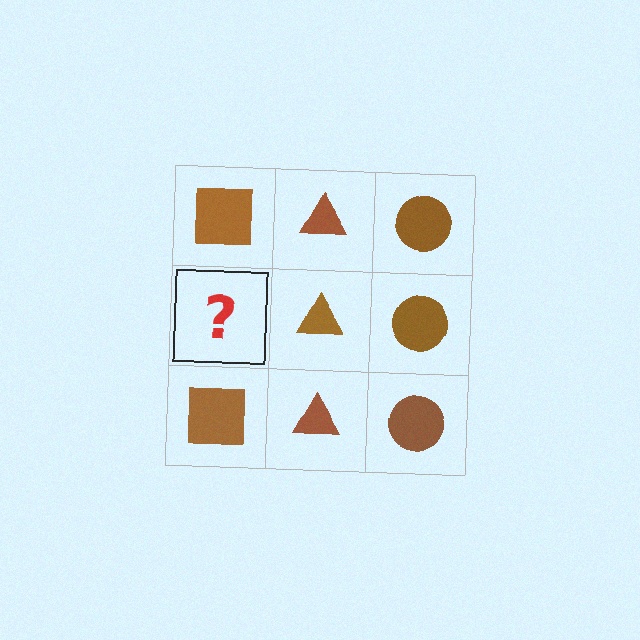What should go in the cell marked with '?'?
The missing cell should contain a brown square.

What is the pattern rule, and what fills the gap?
The rule is that each column has a consistent shape. The gap should be filled with a brown square.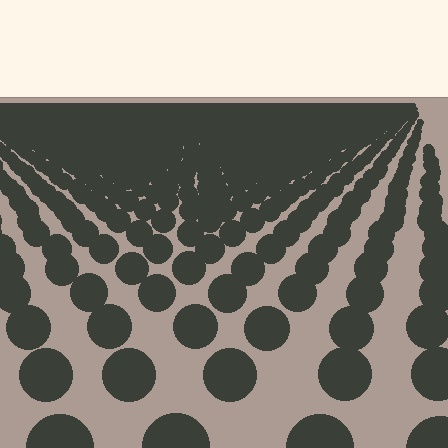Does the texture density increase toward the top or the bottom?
Density increases toward the top.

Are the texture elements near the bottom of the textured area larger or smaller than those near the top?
Larger. Near the bottom, elements are closer to the viewer and appear at a bigger on-screen size.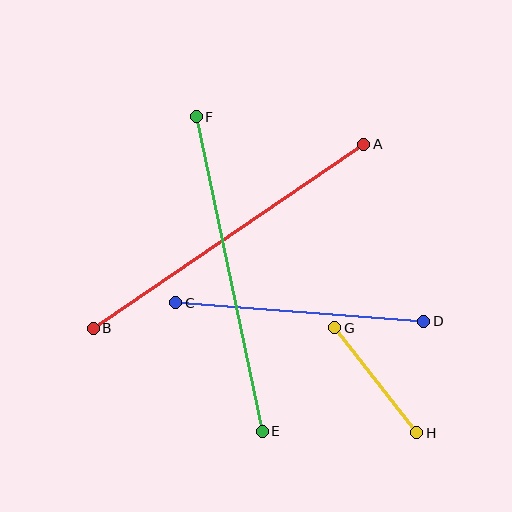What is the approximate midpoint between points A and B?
The midpoint is at approximately (229, 236) pixels.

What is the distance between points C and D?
The distance is approximately 248 pixels.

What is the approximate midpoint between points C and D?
The midpoint is at approximately (300, 312) pixels.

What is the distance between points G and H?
The distance is approximately 133 pixels.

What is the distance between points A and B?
The distance is approximately 327 pixels.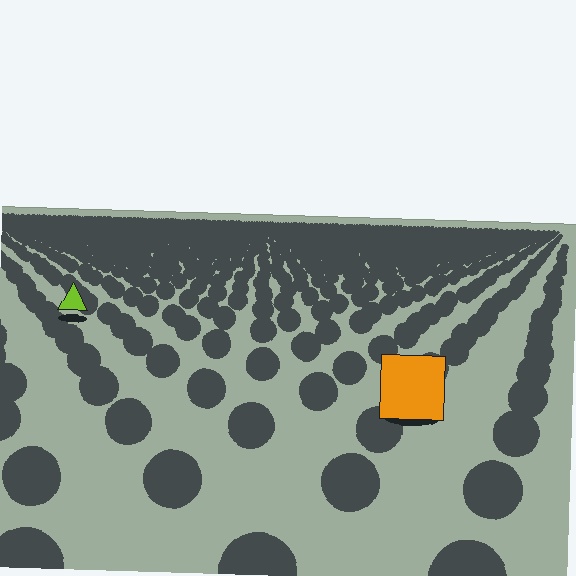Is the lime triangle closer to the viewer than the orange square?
No. The orange square is closer — you can tell from the texture gradient: the ground texture is coarser near it.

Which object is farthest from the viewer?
The lime triangle is farthest from the viewer. It appears smaller and the ground texture around it is denser.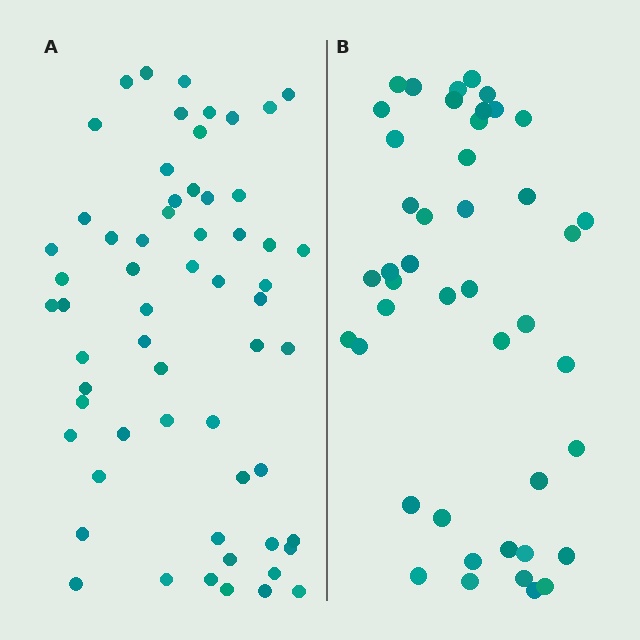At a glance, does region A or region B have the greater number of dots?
Region A (the left region) has more dots.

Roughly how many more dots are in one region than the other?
Region A has approximately 15 more dots than region B.